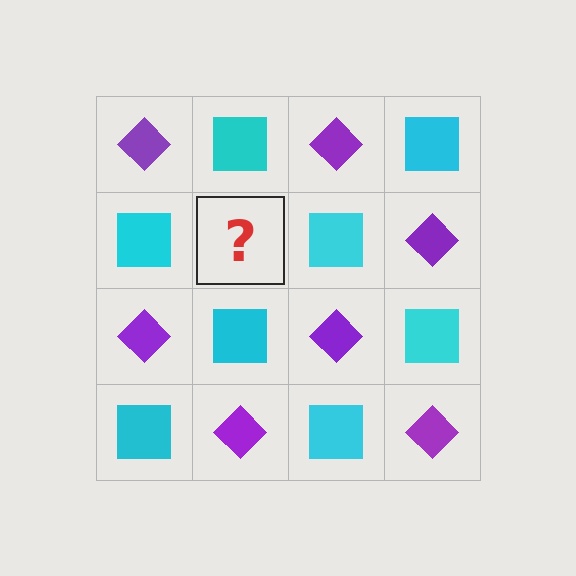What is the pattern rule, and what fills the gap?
The rule is that it alternates purple diamond and cyan square in a checkerboard pattern. The gap should be filled with a purple diamond.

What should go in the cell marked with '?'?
The missing cell should contain a purple diamond.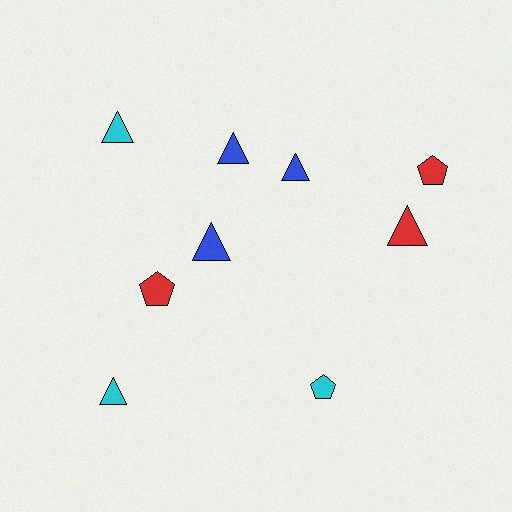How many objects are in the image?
There are 9 objects.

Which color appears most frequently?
Blue, with 3 objects.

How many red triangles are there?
There is 1 red triangle.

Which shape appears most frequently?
Triangle, with 6 objects.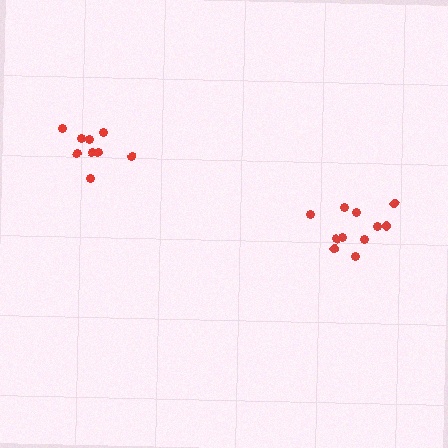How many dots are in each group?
Group 1: 11 dots, Group 2: 9 dots (20 total).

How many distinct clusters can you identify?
There are 2 distinct clusters.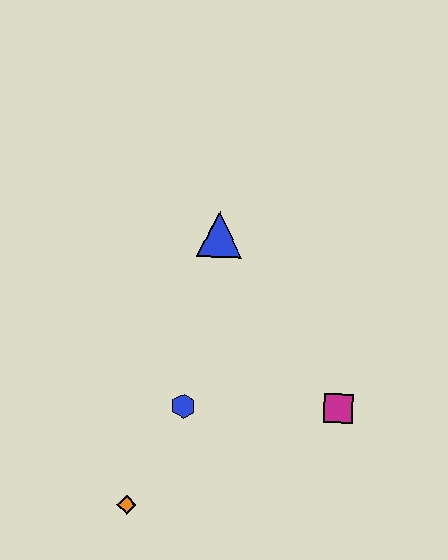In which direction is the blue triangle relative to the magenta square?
The blue triangle is above the magenta square.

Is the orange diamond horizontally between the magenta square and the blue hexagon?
No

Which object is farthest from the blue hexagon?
The blue triangle is farthest from the blue hexagon.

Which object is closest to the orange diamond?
The blue hexagon is closest to the orange diamond.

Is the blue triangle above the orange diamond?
Yes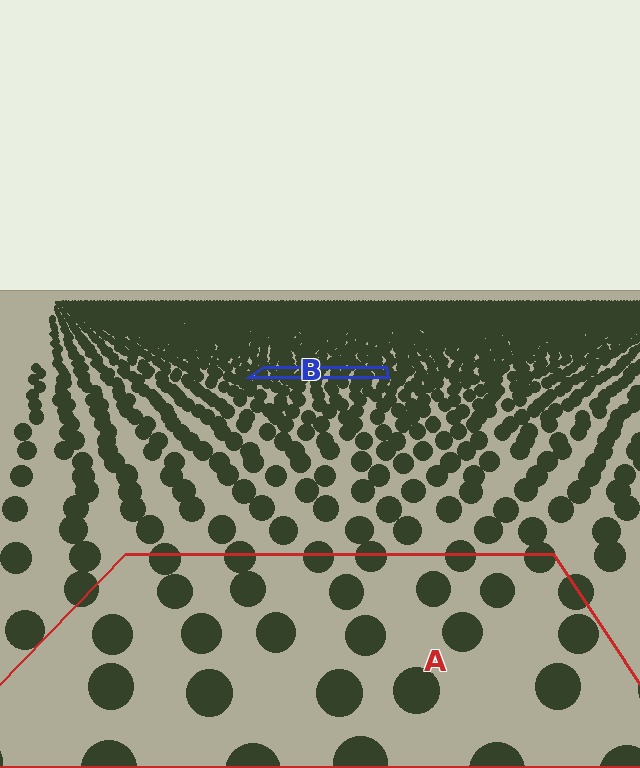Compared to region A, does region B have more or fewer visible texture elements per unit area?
Region B has more texture elements per unit area — they are packed more densely because it is farther away.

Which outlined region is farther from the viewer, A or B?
Region B is farther from the viewer — the texture elements inside it appear smaller and more densely packed.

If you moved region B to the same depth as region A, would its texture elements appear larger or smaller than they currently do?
They would appear larger. At a closer depth, the same texture elements are projected at a bigger on-screen size.